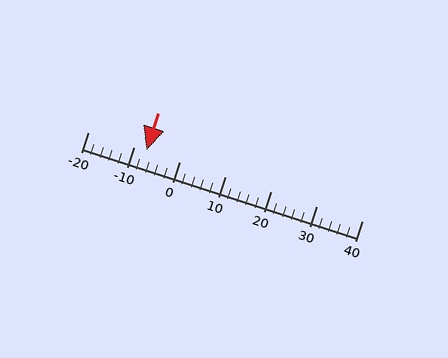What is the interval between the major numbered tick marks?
The major tick marks are spaced 10 units apart.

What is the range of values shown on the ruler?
The ruler shows values from -20 to 40.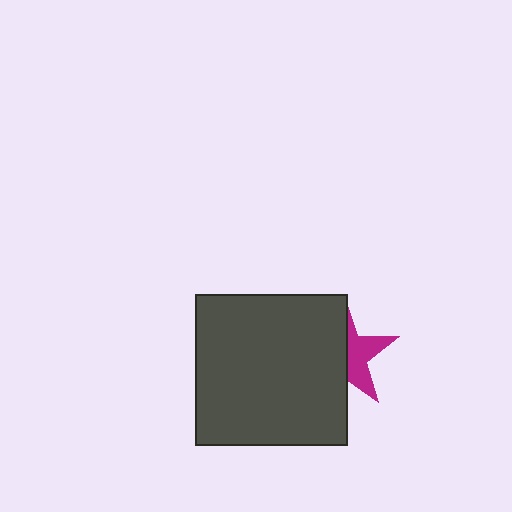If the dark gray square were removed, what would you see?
You would see the complete magenta star.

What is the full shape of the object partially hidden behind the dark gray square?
The partially hidden object is a magenta star.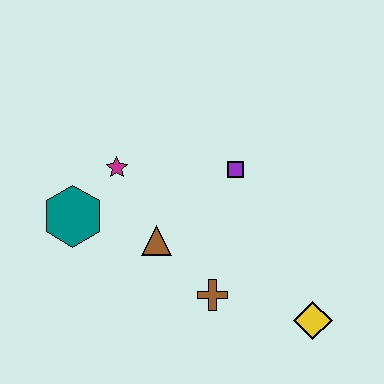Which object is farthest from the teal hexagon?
The yellow diamond is farthest from the teal hexagon.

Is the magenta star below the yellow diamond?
No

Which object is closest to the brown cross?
The brown triangle is closest to the brown cross.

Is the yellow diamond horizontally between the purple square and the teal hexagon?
No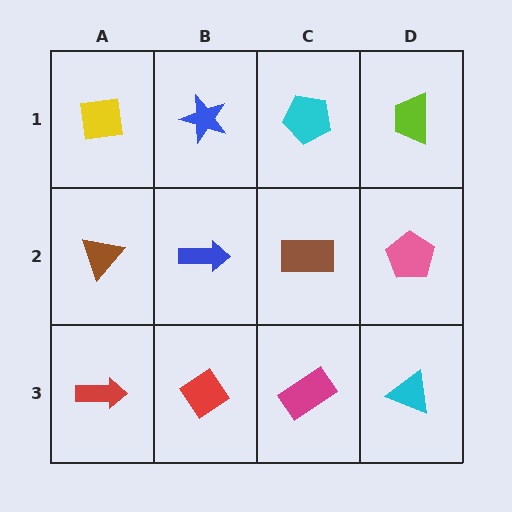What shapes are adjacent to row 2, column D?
A lime trapezoid (row 1, column D), a cyan triangle (row 3, column D), a brown rectangle (row 2, column C).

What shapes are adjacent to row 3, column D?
A pink pentagon (row 2, column D), a magenta rectangle (row 3, column C).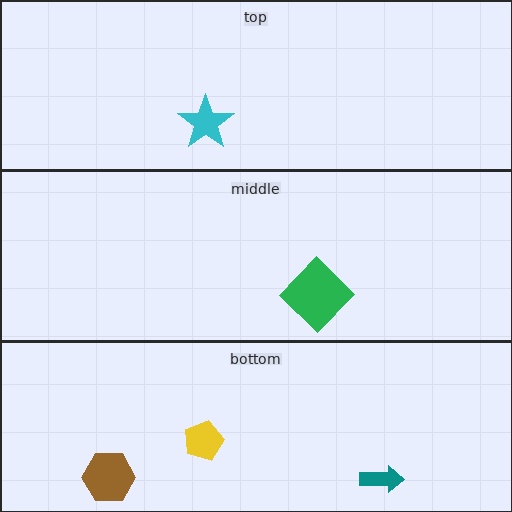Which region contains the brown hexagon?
The bottom region.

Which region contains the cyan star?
The top region.